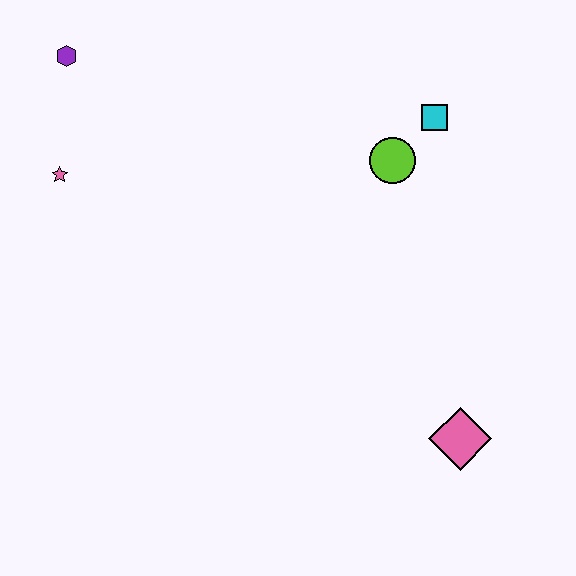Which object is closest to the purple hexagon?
The pink star is closest to the purple hexagon.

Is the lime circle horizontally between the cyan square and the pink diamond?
No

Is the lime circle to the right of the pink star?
Yes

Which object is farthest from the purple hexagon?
The pink diamond is farthest from the purple hexagon.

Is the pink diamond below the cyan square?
Yes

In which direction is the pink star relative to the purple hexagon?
The pink star is below the purple hexagon.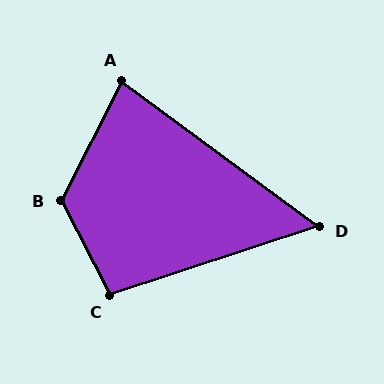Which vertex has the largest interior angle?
B, at approximately 125 degrees.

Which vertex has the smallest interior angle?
D, at approximately 55 degrees.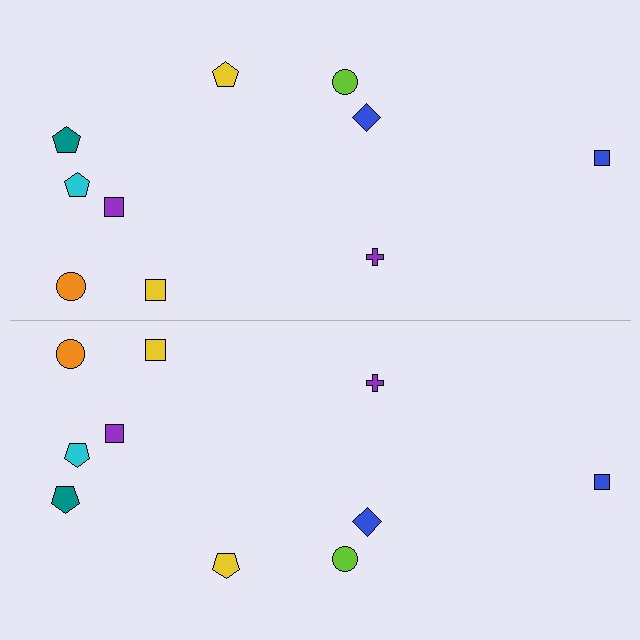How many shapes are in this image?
There are 20 shapes in this image.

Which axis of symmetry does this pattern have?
The pattern has a horizontal axis of symmetry running through the center of the image.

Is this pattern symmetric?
Yes, this pattern has bilateral (reflection) symmetry.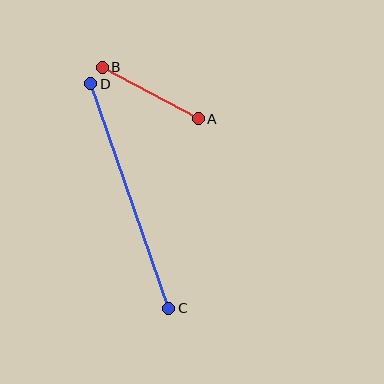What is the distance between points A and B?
The distance is approximately 109 pixels.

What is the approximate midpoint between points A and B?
The midpoint is at approximately (150, 93) pixels.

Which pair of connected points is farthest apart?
Points C and D are farthest apart.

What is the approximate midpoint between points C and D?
The midpoint is at approximately (130, 196) pixels.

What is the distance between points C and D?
The distance is approximately 238 pixels.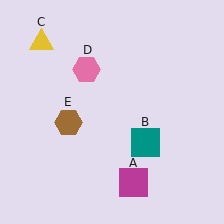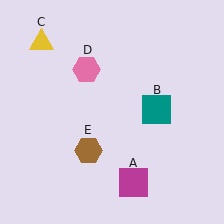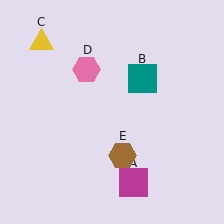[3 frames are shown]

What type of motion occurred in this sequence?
The teal square (object B), brown hexagon (object E) rotated counterclockwise around the center of the scene.